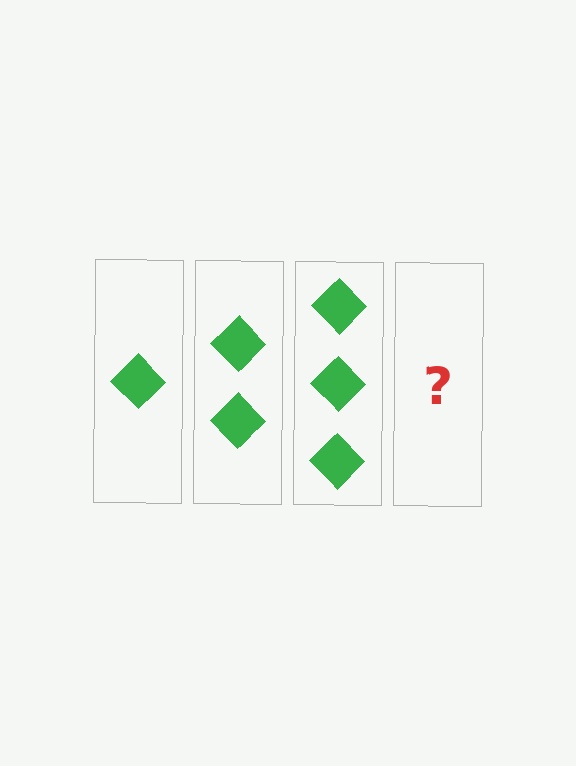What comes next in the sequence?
The next element should be 4 diamonds.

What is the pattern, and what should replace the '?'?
The pattern is that each step adds one more diamond. The '?' should be 4 diamonds.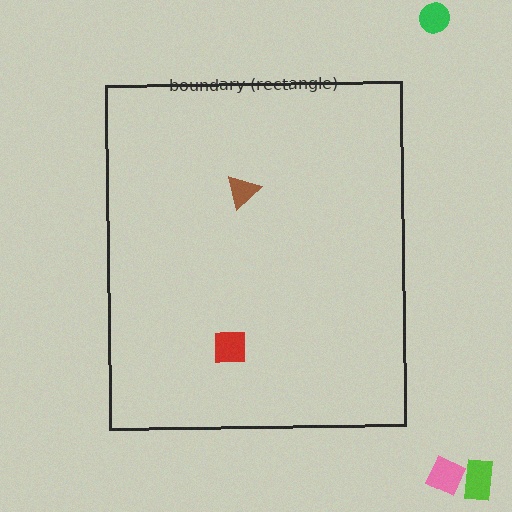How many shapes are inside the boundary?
2 inside, 3 outside.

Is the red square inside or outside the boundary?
Inside.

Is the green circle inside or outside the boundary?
Outside.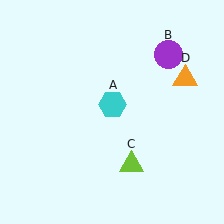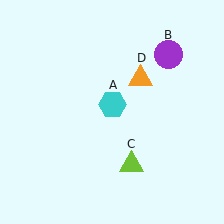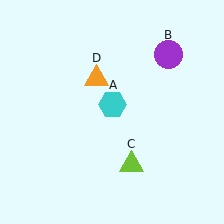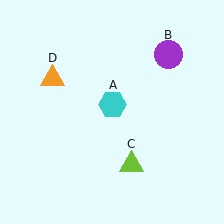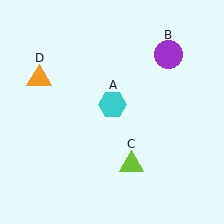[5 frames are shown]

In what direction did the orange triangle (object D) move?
The orange triangle (object D) moved left.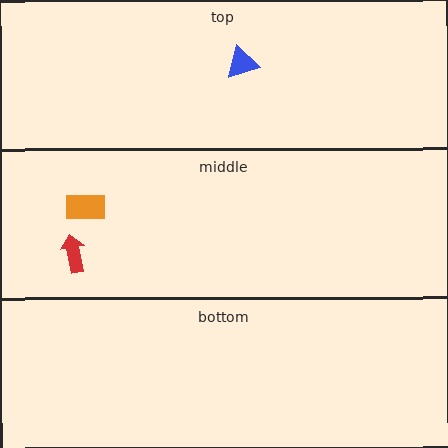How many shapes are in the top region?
1.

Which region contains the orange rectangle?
The middle region.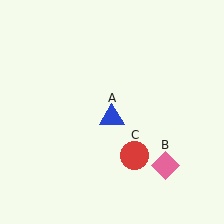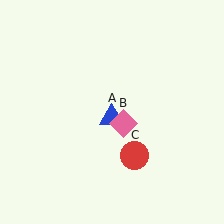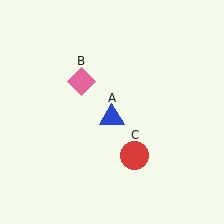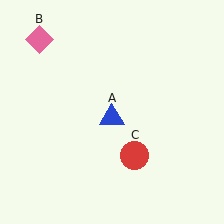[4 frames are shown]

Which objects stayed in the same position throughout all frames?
Blue triangle (object A) and red circle (object C) remained stationary.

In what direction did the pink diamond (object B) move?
The pink diamond (object B) moved up and to the left.